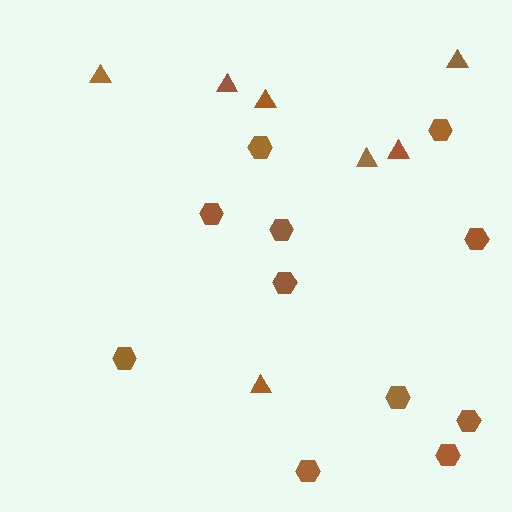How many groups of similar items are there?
There are 2 groups: one group of hexagons (11) and one group of triangles (7).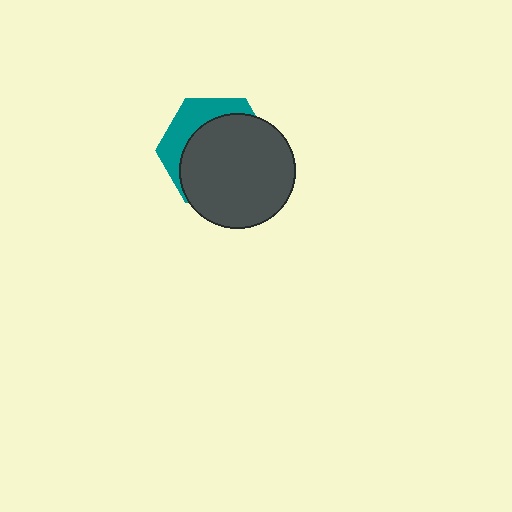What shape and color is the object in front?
The object in front is a dark gray circle.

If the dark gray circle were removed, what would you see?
You would see the complete teal hexagon.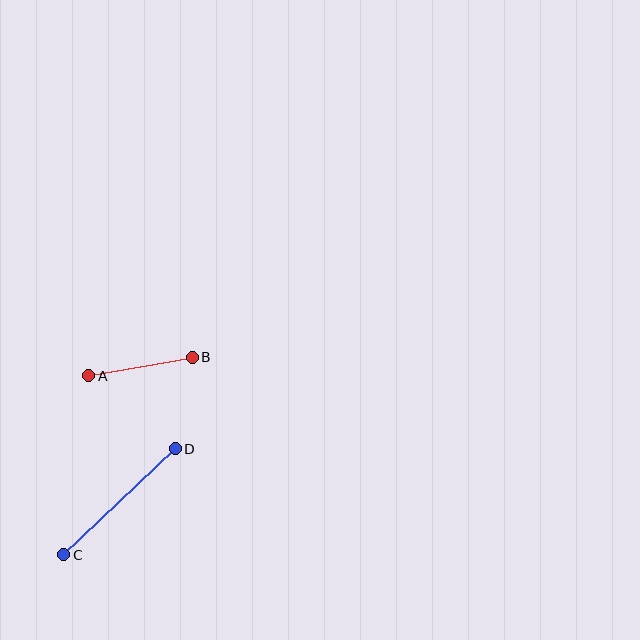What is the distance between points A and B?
The distance is approximately 105 pixels.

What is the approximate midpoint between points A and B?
The midpoint is at approximately (140, 366) pixels.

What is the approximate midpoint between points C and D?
The midpoint is at approximately (119, 502) pixels.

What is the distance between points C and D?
The distance is approximately 154 pixels.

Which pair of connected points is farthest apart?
Points C and D are farthest apart.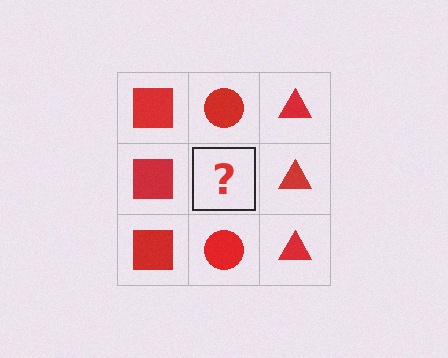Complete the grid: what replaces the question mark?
The question mark should be replaced with a red circle.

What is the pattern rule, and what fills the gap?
The rule is that each column has a consistent shape. The gap should be filled with a red circle.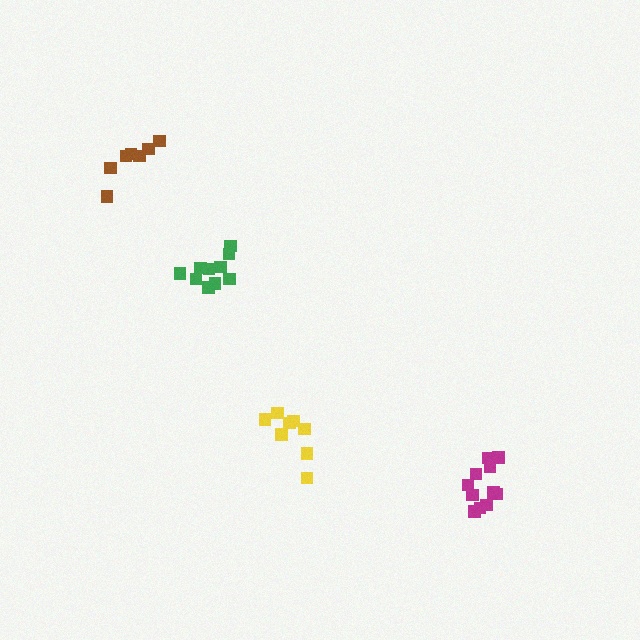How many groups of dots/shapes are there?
There are 4 groups.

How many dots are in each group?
Group 1: 11 dots, Group 2: 10 dots, Group 3: 7 dots, Group 4: 8 dots (36 total).